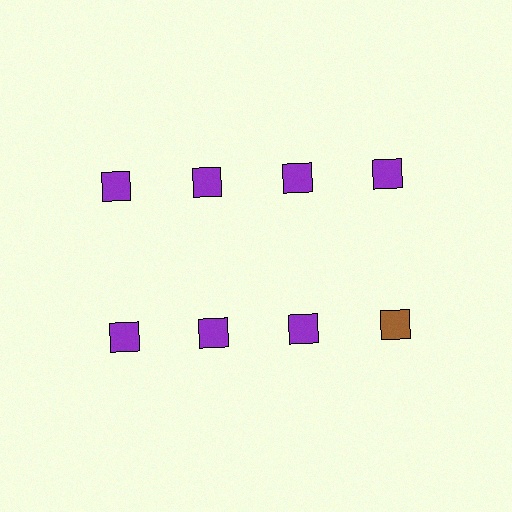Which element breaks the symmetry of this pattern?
The brown square in the second row, second from right column breaks the symmetry. All other shapes are purple squares.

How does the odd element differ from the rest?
It has a different color: brown instead of purple.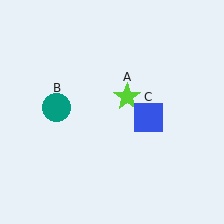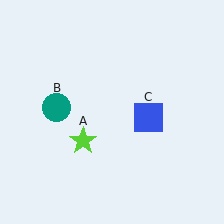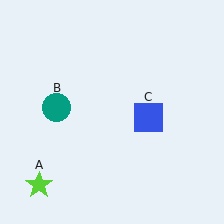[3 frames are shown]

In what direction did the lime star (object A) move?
The lime star (object A) moved down and to the left.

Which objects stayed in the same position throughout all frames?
Teal circle (object B) and blue square (object C) remained stationary.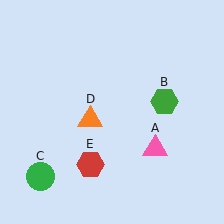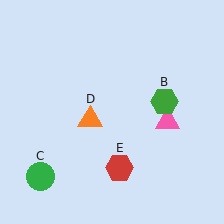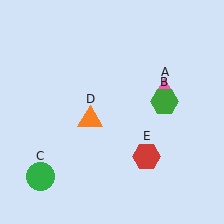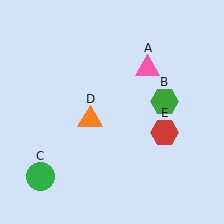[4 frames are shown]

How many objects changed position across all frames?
2 objects changed position: pink triangle (object A), red hexagon (object E).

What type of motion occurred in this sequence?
The pink triangle (object A), red hexagon (object E) rotated counterclockwise around the center of the scene.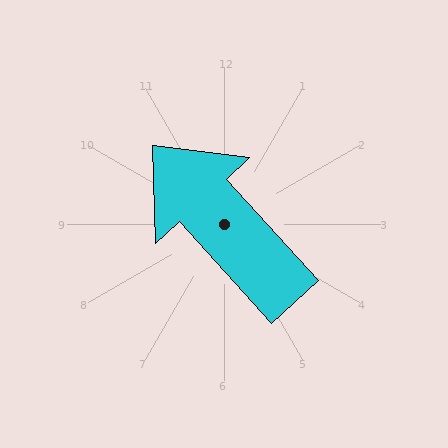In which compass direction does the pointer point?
Northwest.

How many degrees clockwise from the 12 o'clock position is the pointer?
Approximately 318 degrees.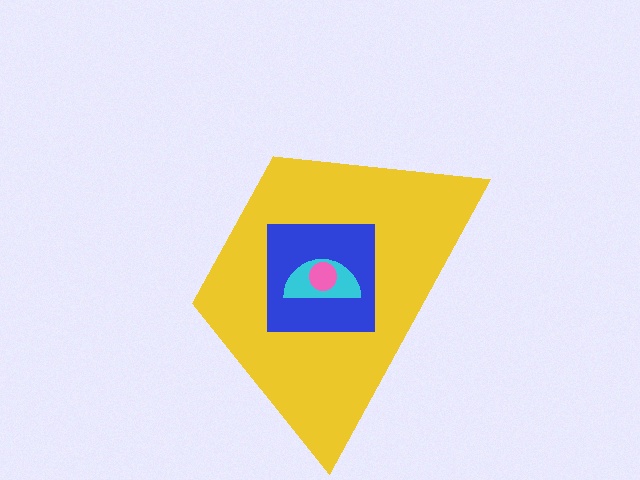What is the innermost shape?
The pink circle.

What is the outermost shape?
The yellow trapezoid.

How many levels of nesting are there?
4.